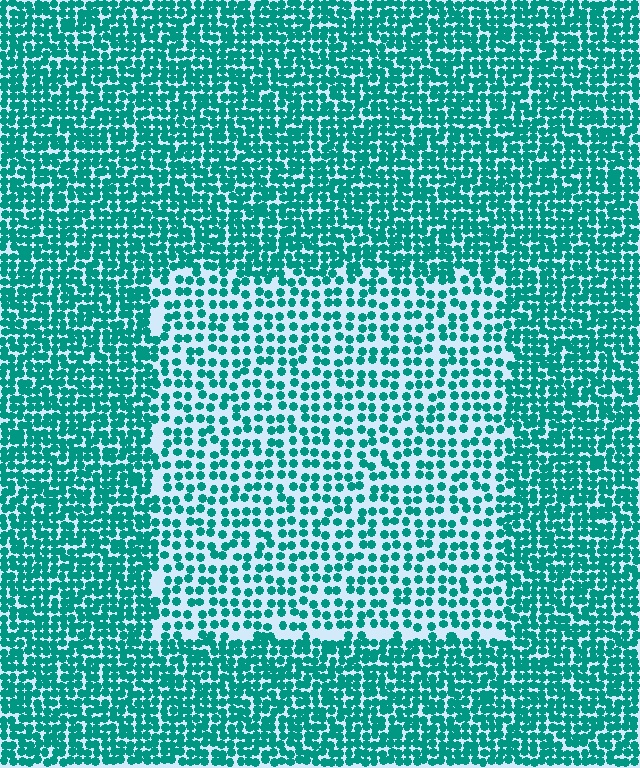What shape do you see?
I see a rectangle.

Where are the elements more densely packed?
The elements are more densely packed outside the rectangle boundary.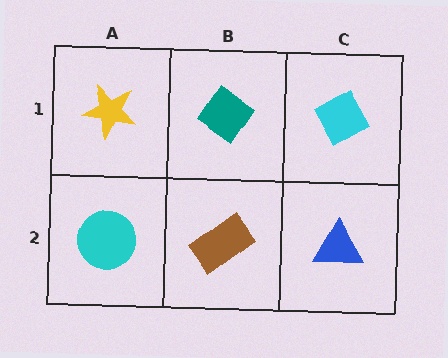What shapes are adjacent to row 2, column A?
A yellow star (row 1, column A), a brown rectangle (row 2, column B).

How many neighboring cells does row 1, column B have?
3.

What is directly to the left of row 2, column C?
A brown rectangle.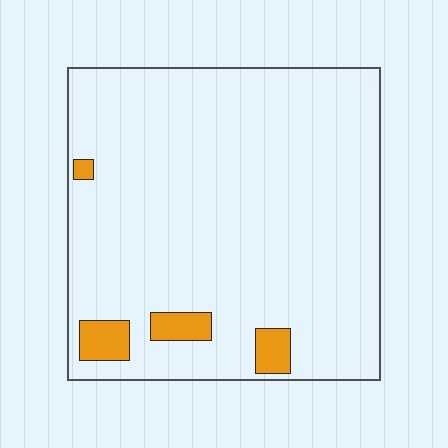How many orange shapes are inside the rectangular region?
4.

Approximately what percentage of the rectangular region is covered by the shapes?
Approximately 5%.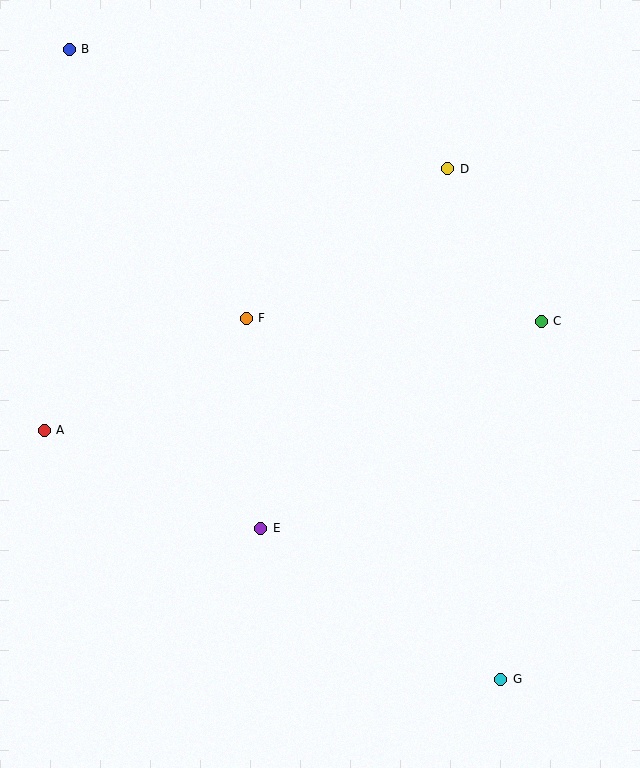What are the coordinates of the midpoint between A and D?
The midpoint between A and D is at (246, 300).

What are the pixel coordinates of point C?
Point C is at (541, 321).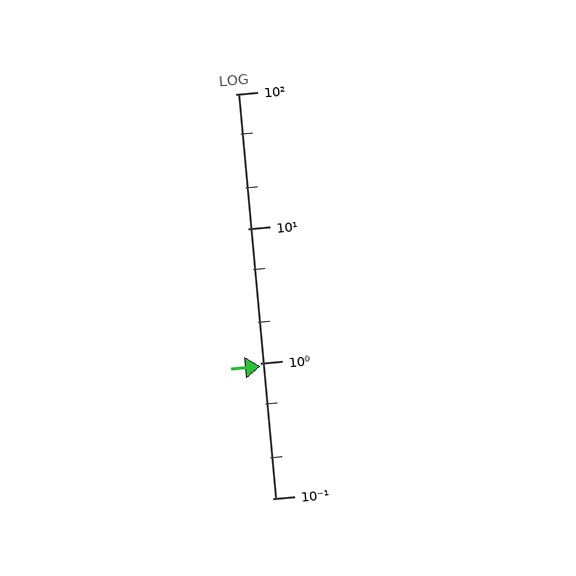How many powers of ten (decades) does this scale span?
The scale spans 3 decades, from 0.1 to 100.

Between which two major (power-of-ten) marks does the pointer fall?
The pointer is between 0.1 and 1.